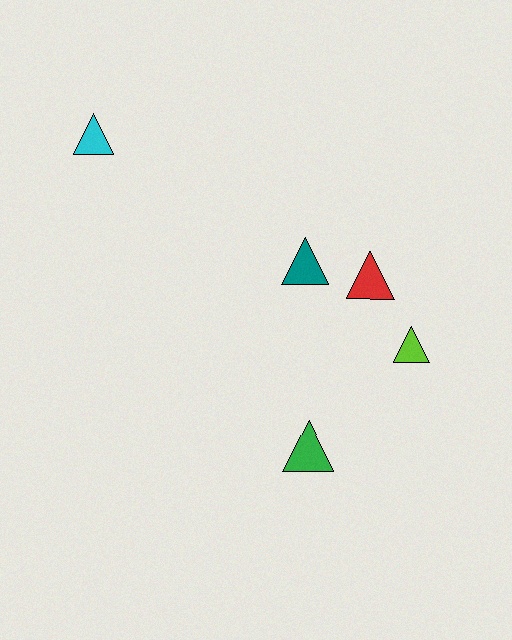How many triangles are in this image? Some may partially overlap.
There are 5 triangles.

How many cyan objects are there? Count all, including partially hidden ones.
There is 1 cyan object.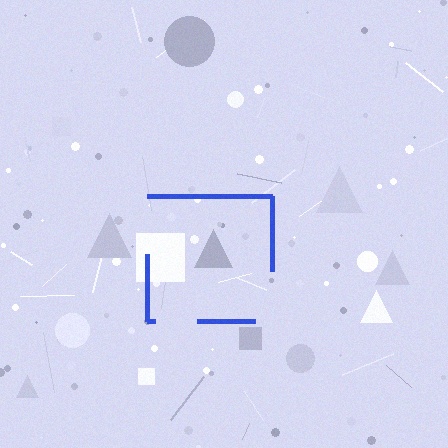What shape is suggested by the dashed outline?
The dashed outline suggests a square.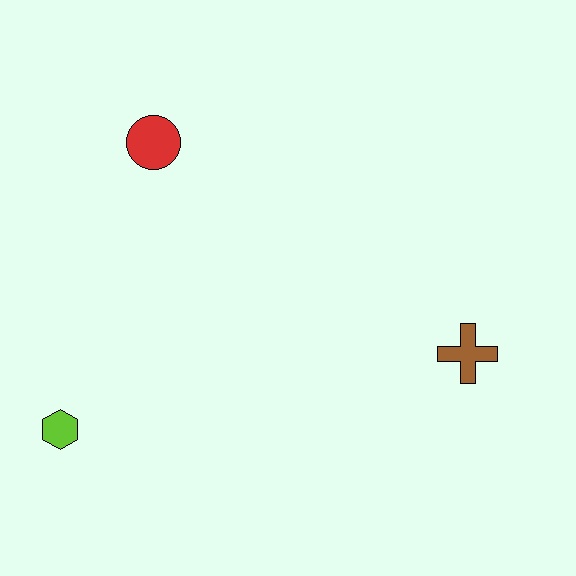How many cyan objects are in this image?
There are no cyan objects.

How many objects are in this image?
There are 3 objects.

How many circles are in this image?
There is 1 circle.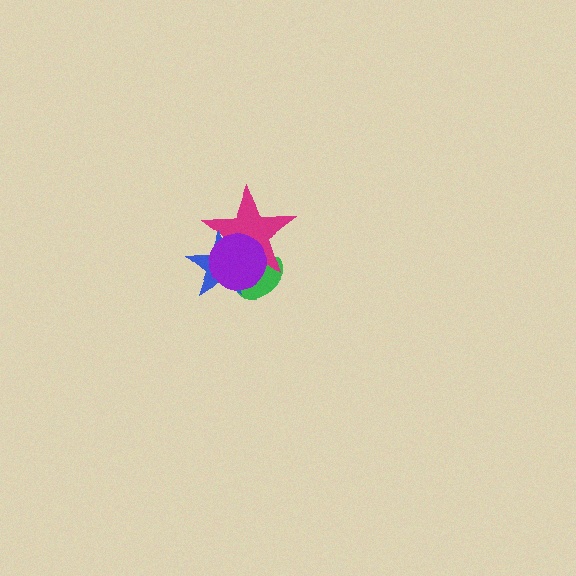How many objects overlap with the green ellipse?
3 objects overlap with the green ellipse.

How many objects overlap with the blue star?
3 objects overlap with the blue star.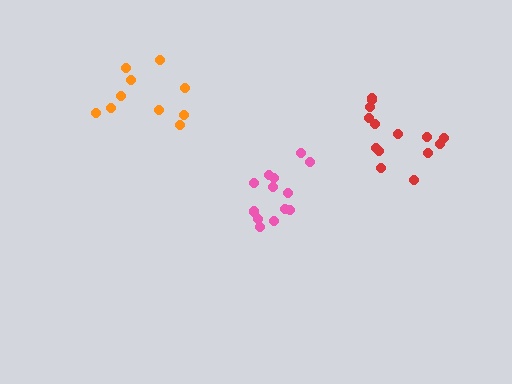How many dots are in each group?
Group 1: 10 dots, Group 2: 13 dots, Group 3: 14 dots (37 total).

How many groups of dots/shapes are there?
There are 3 groups.